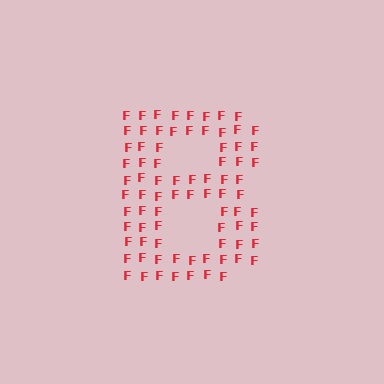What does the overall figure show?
The overall figure shows the letter B.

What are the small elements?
The small elements are letter F's.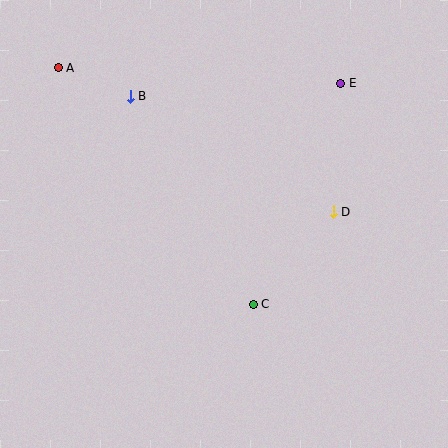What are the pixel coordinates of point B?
Point B is at (130, 96).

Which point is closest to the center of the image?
Point C at (253, 304) is closest to the center.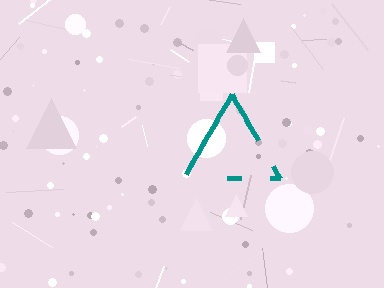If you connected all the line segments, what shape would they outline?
They would outline a triangle.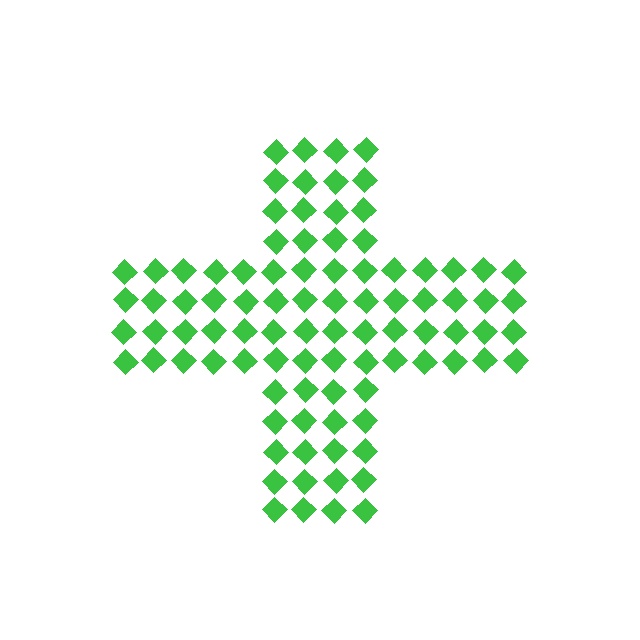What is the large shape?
The large shape is a cross.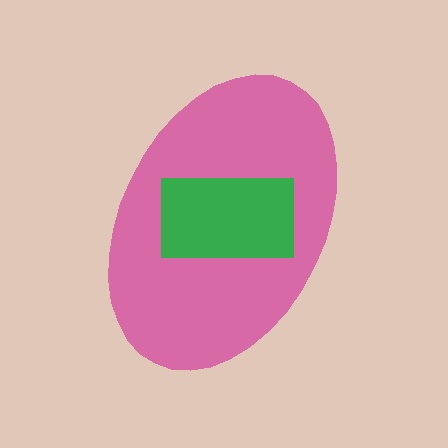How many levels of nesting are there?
2.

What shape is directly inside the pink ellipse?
The green rectangle.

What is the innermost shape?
The green rectangle.